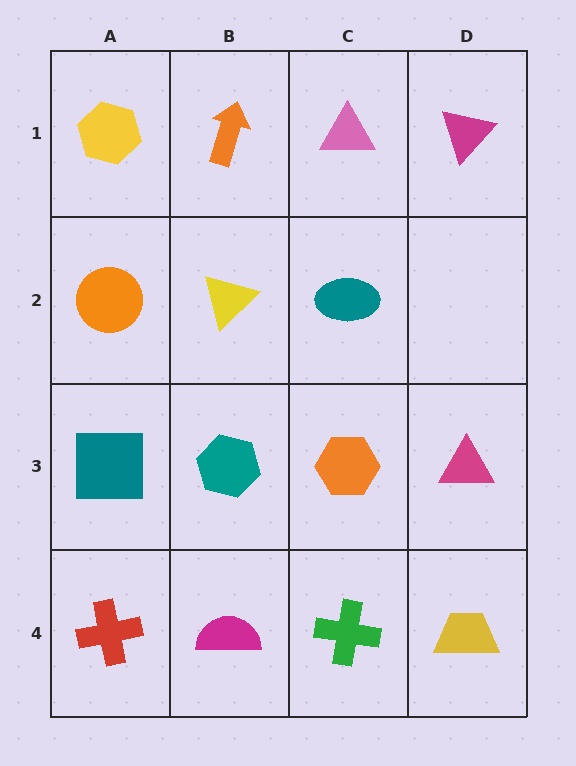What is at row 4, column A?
A red cross.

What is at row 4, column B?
A magenta semicircle.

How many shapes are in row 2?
3 shapes.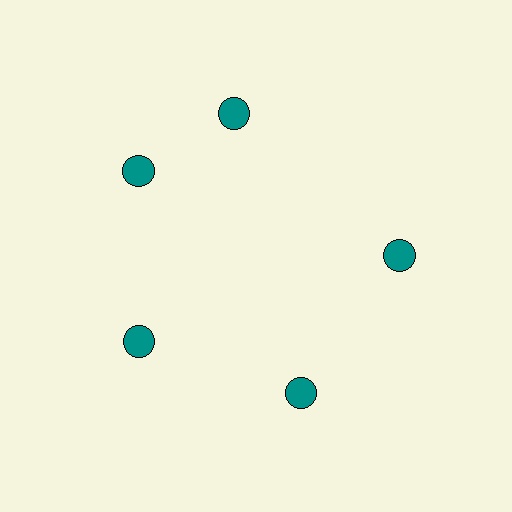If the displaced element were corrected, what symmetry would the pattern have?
It would have 5-fold rotational symmetry — the pattern would map onto itself every 72 degrees.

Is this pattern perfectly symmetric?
No. The 5 teal circles are arranged in a ring, but one element near the 1 o'clock position is rotated out of alignment along the ring, breaking the 5-fold rotational symmetry.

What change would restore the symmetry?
The symmetry would be restored by rotating it back into even spacing with its neighbors so that all 5 circles sit at equal angles and equal distance from the center.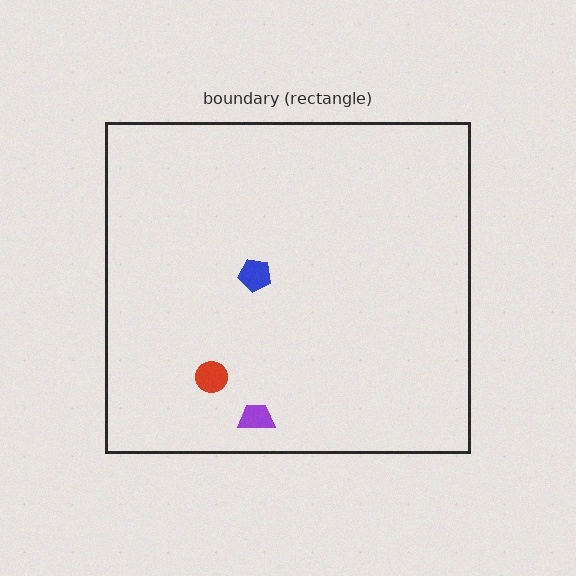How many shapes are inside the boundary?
3 inside, 0 outside.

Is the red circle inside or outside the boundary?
Inside.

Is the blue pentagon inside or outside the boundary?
Inside.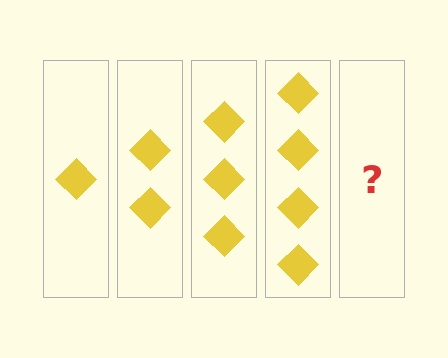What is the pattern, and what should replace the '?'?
The pattern is that each step adds one more diamond. The '?' should be 5 diamonds.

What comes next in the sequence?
The next element should be 5 diamonds.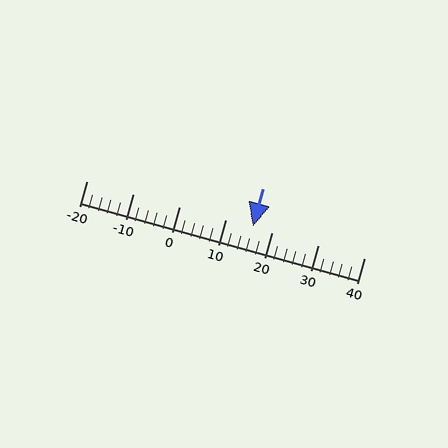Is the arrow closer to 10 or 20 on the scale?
The arrow is closer to 20.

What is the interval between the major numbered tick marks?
The major tick marks are spaced 10 units apart.